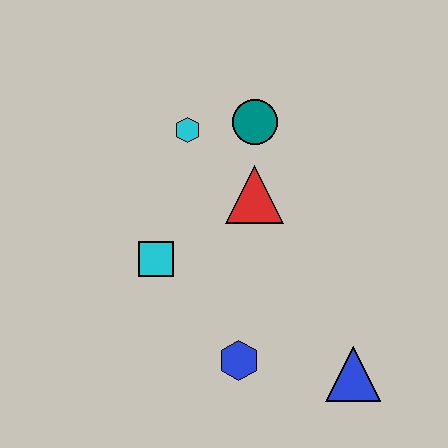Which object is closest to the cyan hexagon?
The teal circle is closest to the cyan hexagon.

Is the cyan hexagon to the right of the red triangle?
No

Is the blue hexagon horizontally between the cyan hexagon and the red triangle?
Yes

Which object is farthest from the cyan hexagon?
The blue triangle is farthest from the cyan hexagon.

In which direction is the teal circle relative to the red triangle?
The teal circle is above the red triangle.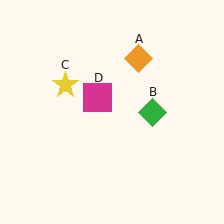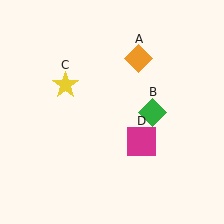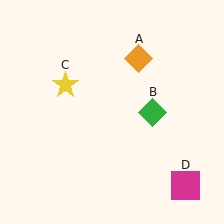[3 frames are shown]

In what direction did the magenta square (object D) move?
The magenta square (object D) moved down and to the right.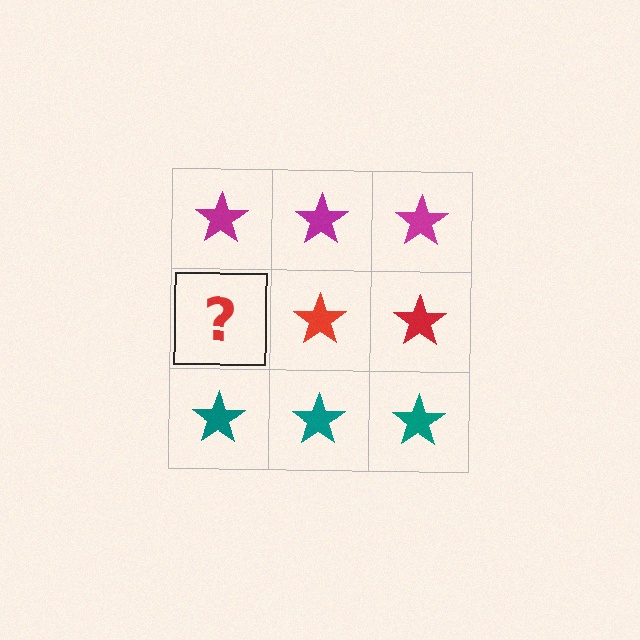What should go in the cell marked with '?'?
The missing cell should contain a red star.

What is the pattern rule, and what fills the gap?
The rule is that each row has a consistent color. The gap should be filled with a red star.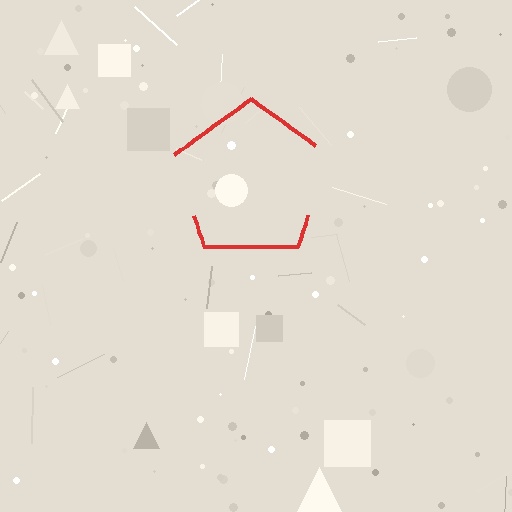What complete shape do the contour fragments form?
The contour fragments form a pentagon.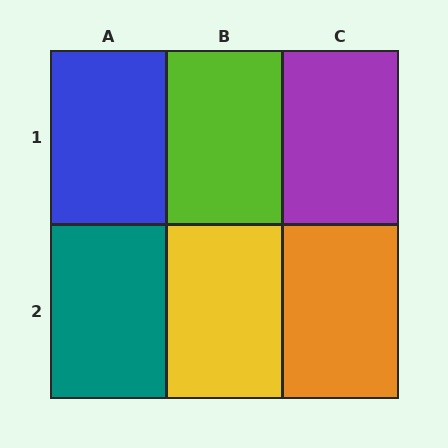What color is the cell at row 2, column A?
Teal.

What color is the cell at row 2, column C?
Orange.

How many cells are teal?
1 cell is teal.